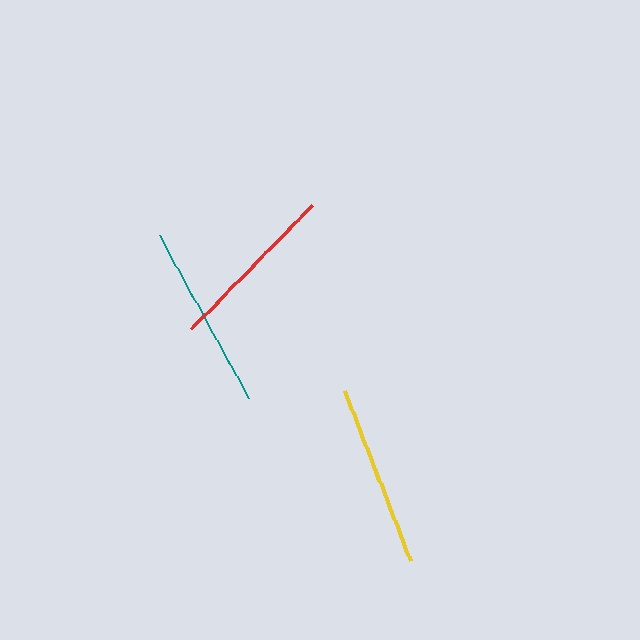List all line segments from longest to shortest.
From longest to shortest: teal, yellow, red.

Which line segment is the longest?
The teal line is the longest at approximately 185 pixels.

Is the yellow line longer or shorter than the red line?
The yellow line is longer than the red line.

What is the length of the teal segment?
The teal segment is approximately 185 pixels long.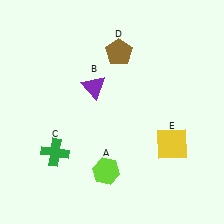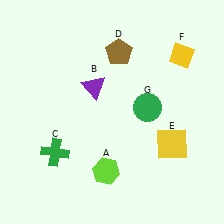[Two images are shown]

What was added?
A yellow diamond (F), a green circle (G) were added in Image 2.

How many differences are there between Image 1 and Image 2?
There are 2 differences between the two images.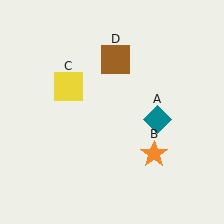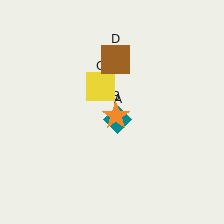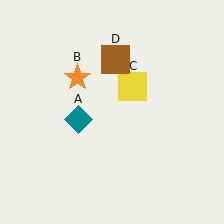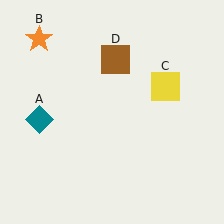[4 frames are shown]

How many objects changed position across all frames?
3 objects changed position: teal diamond (object A), orange star (object B), yellow square (object C).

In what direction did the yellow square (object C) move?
The yellow square (object C) moved right.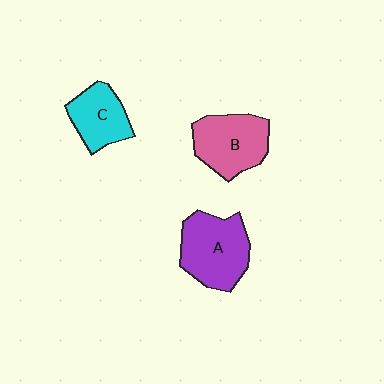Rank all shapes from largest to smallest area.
From largest to smallest: A (purple), B (pink), C (cyan).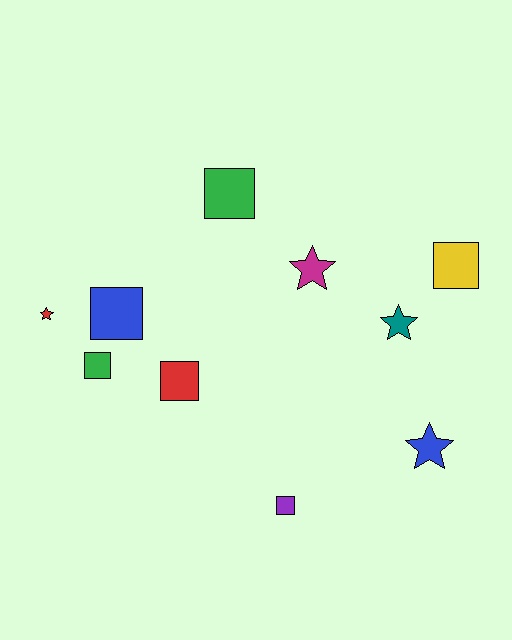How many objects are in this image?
There are 10 objects.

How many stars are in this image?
There are 4 stars.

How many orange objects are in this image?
There are no orange objects.